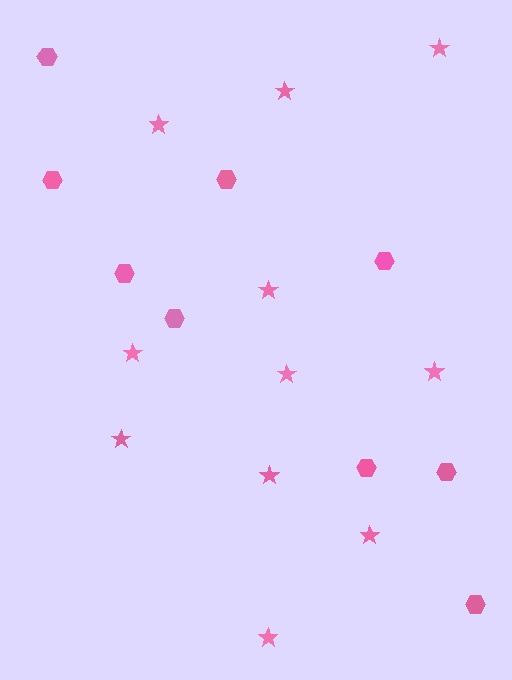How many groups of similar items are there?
There are 2 groups: one group of stars (11) and one group of hexagons (9).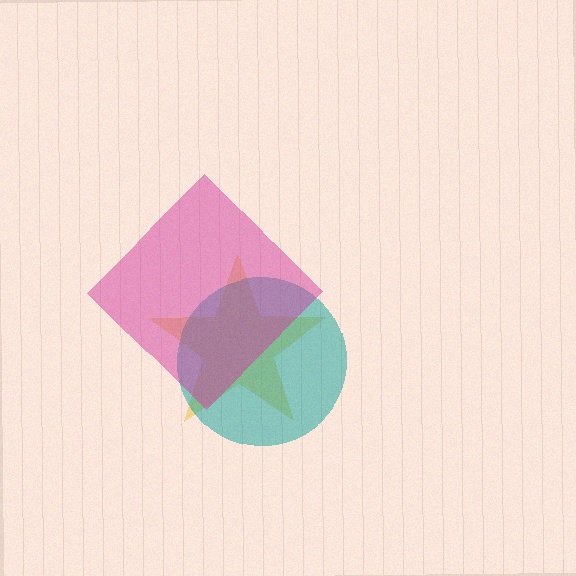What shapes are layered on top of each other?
The layered shapes are: a yellow star, a teal circle, a magenta diamond.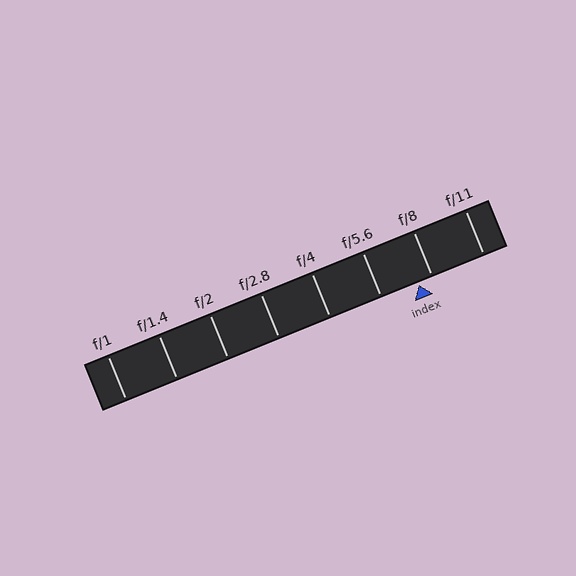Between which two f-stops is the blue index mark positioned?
The index mark is between f/5.6 and f/8.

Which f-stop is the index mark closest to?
The index mark is closest to f/8.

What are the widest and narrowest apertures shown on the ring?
The widest aperture shown is f/1 and the narrowest is f/11.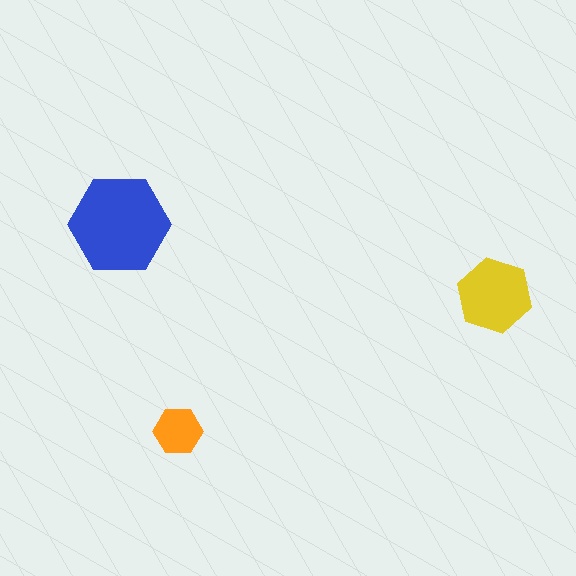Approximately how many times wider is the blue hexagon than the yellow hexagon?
About 1.5 times wider.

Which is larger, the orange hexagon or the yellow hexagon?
The yellow one.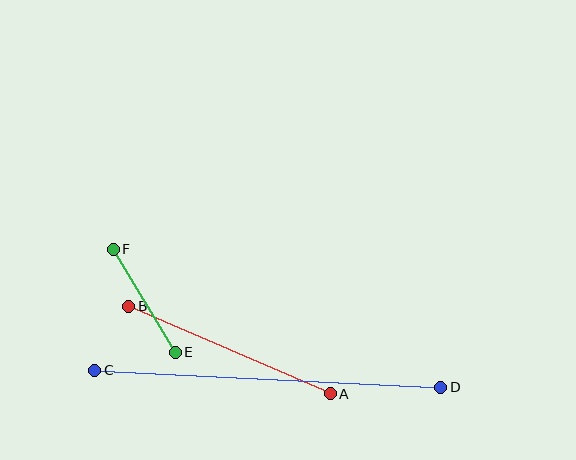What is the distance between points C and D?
The distance is approximately 346 pixels.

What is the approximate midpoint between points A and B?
The midpoint is at approximately (230, 350) pixels.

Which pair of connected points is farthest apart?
Points C and D are farthest apart.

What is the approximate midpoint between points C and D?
The midpoint is at approximately (268, 379) pixels.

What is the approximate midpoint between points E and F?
The midpoint is at approximately (144, 301) pixels.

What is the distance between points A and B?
The distance is approximately 220 pixels.